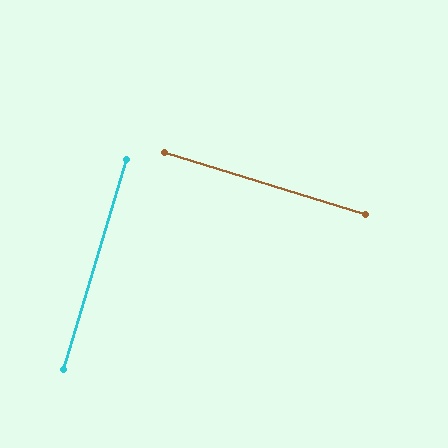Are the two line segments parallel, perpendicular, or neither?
Perpendicular — they meet at approximately 90°.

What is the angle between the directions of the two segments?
Approximately 90 degrees.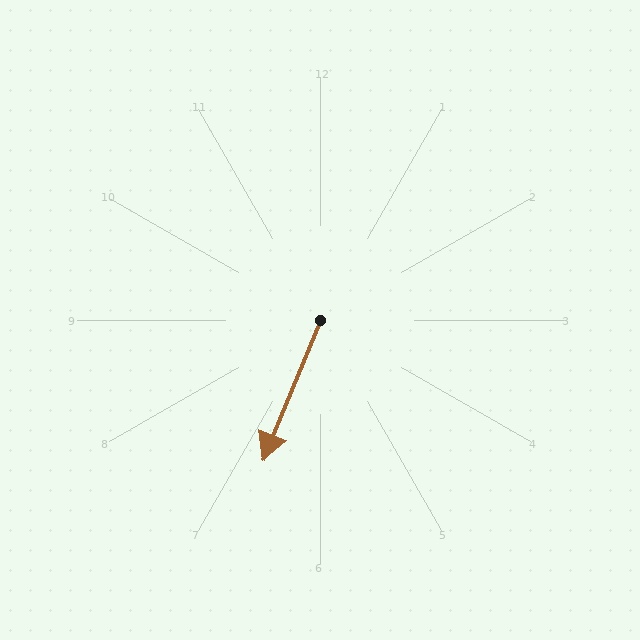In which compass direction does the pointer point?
South.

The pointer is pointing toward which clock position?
Roughly 7 o'clock.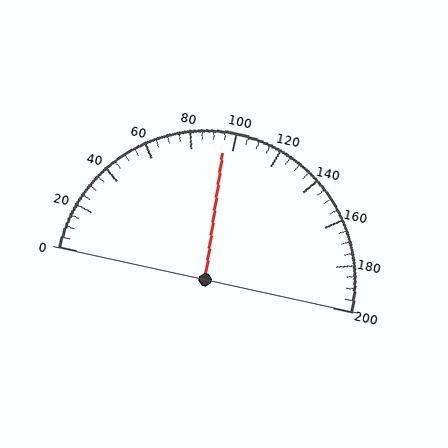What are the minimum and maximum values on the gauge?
The gauge ranges from 0 to 200.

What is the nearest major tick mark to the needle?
The nearest major tick mark is 100.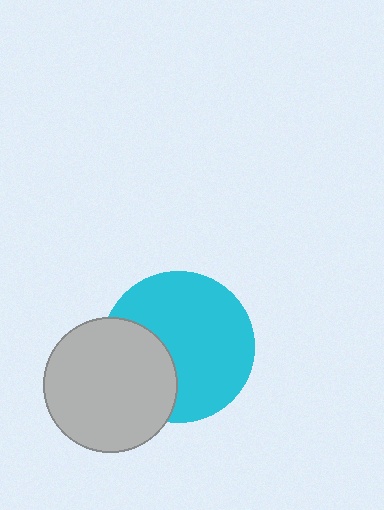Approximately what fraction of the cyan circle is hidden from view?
Roughly 31% of the cyan circle is hidden behind the light gray circle.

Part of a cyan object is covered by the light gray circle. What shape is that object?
It is a circle.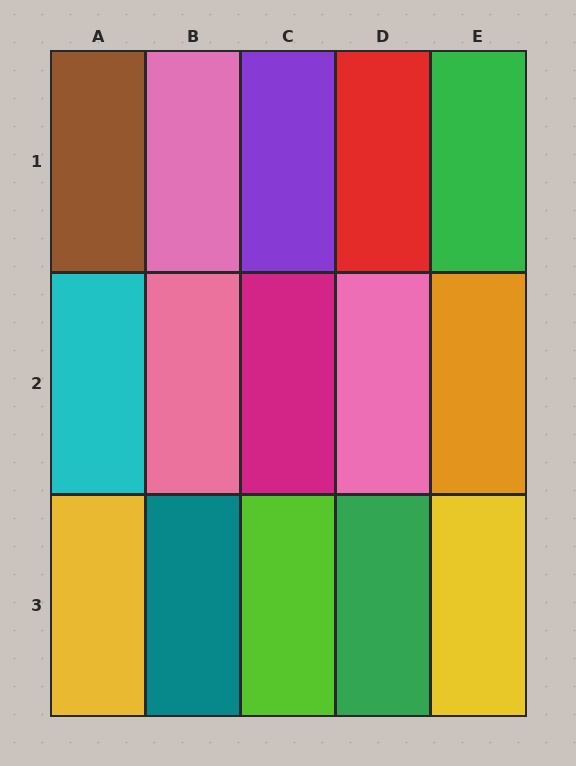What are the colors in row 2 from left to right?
Cyan, pink, magenta, pink, orange.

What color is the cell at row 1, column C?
Purple.